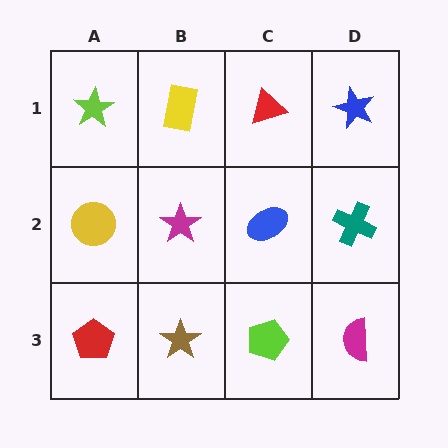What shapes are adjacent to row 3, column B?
A magenta star (row 2, column B), a red pentagon (row 3, column A), a lime pentagon (row 3, column C).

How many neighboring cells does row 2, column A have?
3.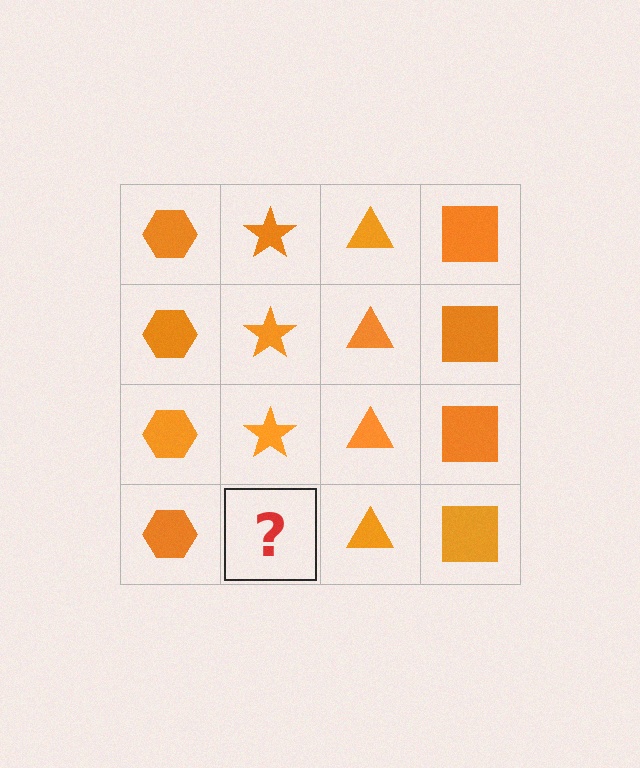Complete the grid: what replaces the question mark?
The question mark should be replaced with an orange star.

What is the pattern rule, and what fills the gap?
The rule is that each column has a consistent shape. The gap should be filled with an orange star.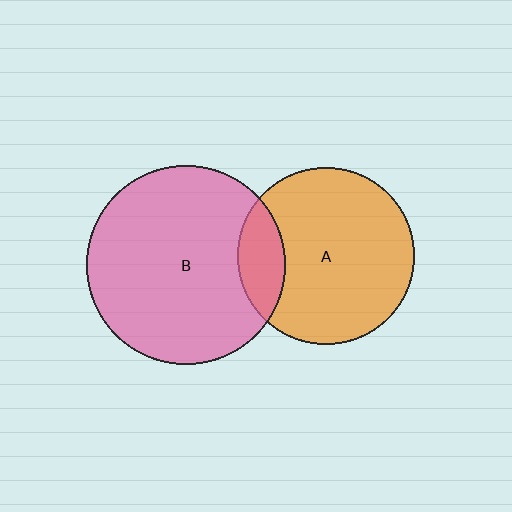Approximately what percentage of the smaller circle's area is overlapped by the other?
Approximately 15%.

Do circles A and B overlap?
Yes.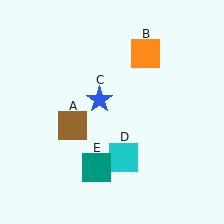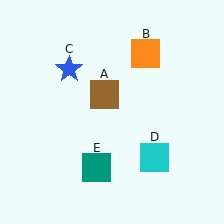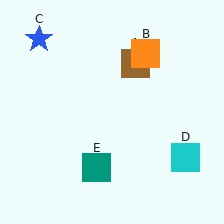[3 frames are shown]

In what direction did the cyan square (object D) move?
The cyan square (object D) moved right.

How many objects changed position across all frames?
3 objects changed position: brown square (object A), blue star (object C), cyan square (object D).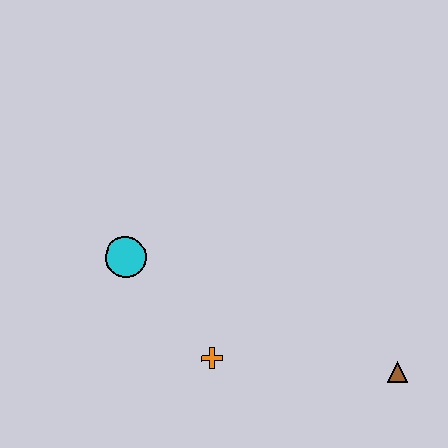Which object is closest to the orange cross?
The cyan circle is closest to the orange cross.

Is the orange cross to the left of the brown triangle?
Yes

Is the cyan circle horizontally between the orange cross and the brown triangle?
No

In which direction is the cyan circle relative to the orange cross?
The cyan circle is above the orange cross.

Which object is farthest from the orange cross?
The brown triangle is farthest from the orange cross.